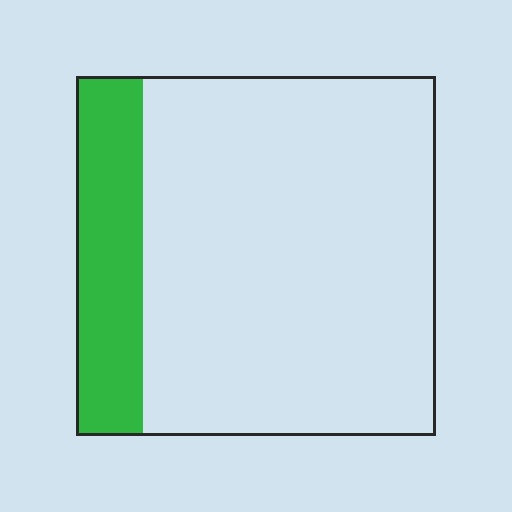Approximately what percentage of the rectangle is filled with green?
Approximately 20%.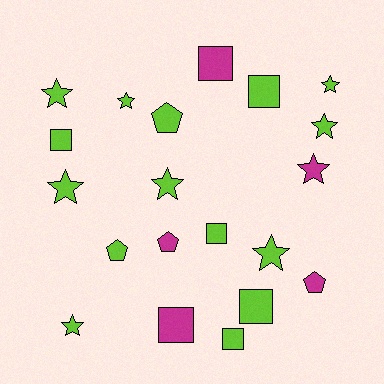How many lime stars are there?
There are 8 lime stars.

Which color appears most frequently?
Lime, with 15 objects.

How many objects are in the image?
There are 20 objects.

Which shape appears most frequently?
Star, with 9 objects.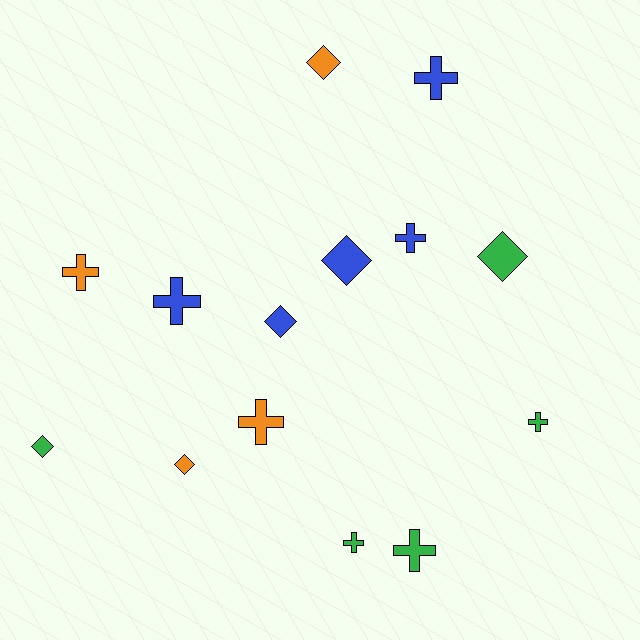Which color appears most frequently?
Blue, with 5 objects.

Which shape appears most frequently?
Cross, with 8 objects.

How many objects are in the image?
There are 14 objects.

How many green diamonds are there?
There are 2 green diamonds.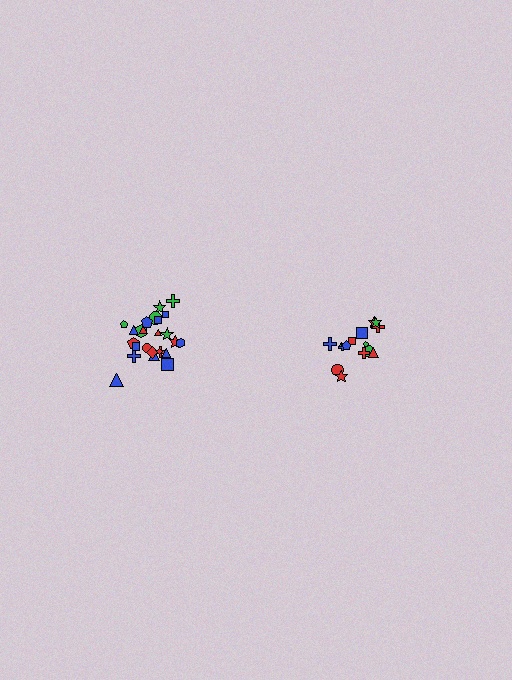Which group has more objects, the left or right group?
The left group.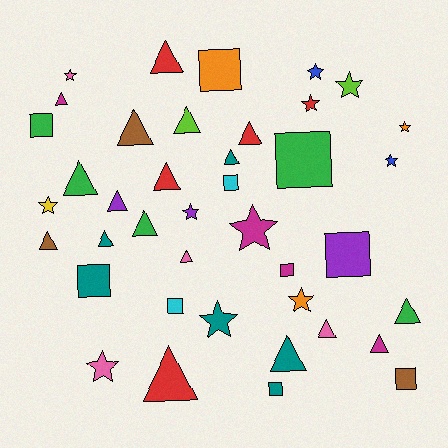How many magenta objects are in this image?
There are 4 magenta objects.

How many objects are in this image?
There are 40 objects.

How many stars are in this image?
There are 12 stars.